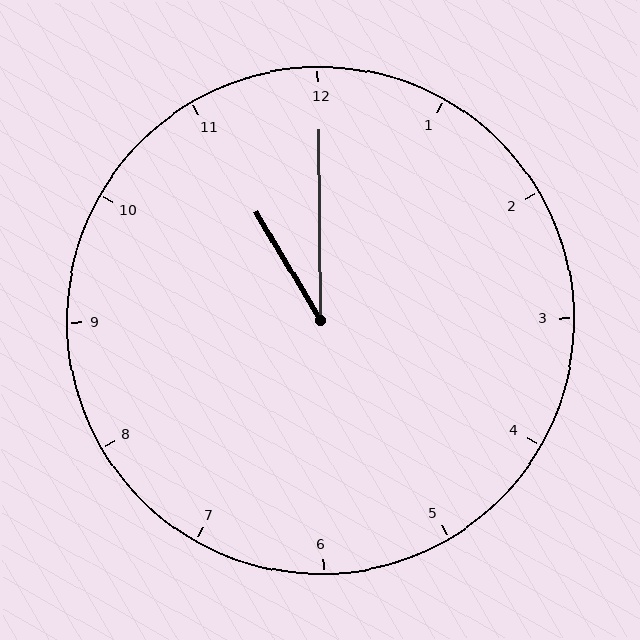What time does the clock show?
11:00.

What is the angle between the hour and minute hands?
Approximately 30 degrees.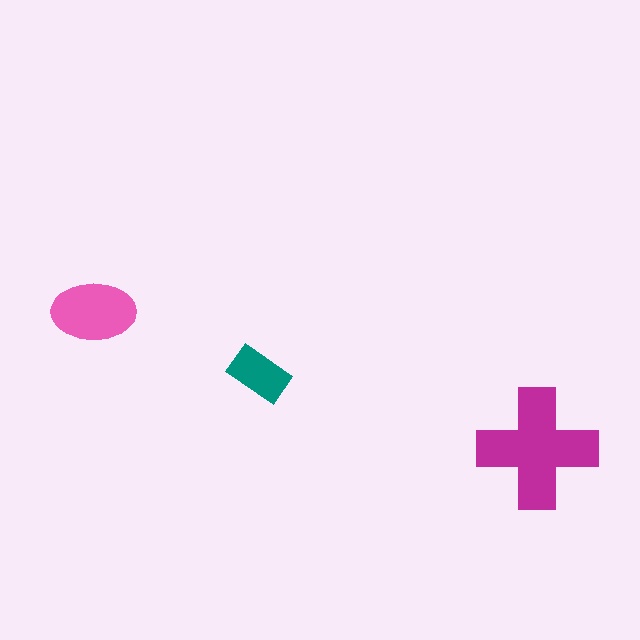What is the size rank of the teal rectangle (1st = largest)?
3rd.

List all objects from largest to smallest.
The magenta cross, the pink ellipse, the teal rectangle.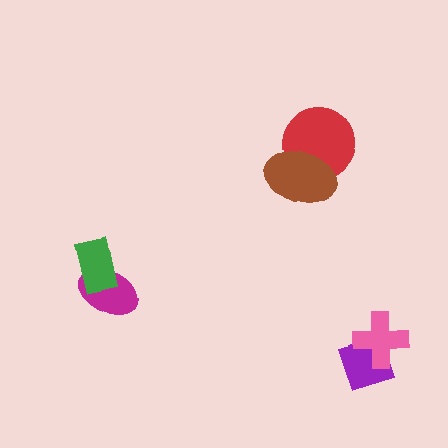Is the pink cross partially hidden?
No, no other shape covers it.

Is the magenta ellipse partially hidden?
Yes, it is partially covered by another shape.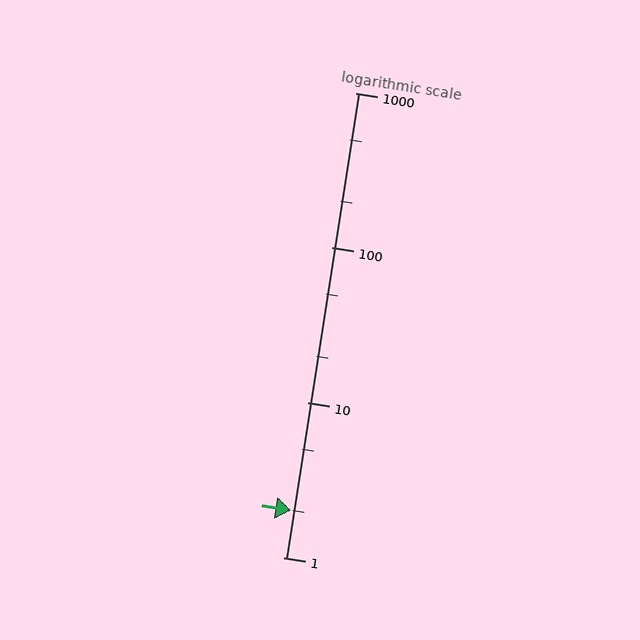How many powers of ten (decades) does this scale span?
The scale spans 3 decades, from 1 to 1000.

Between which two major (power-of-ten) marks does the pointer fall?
The pointer is between 1 and 10.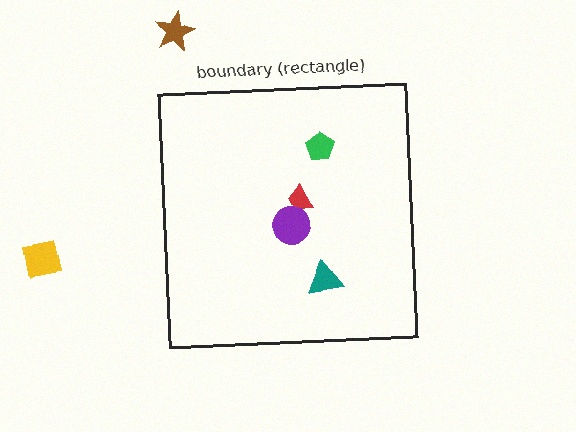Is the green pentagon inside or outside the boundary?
Inside.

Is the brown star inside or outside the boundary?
Outside.